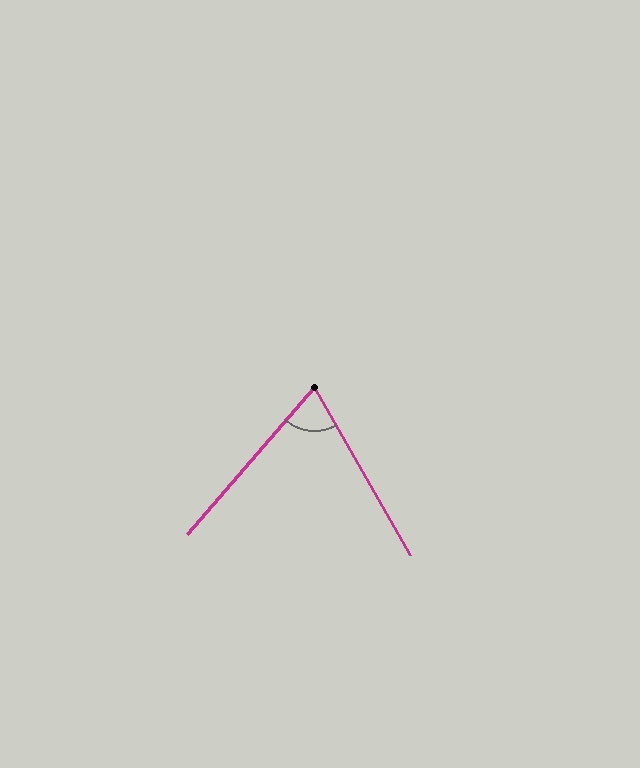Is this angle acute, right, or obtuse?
It is acute.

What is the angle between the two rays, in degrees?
Approximately 71 degrees.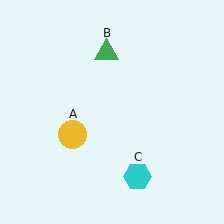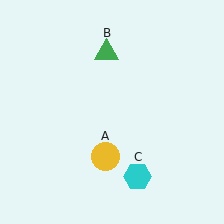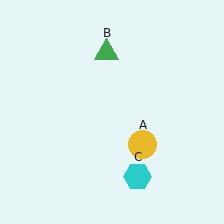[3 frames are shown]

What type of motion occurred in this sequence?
The yellow circle (object A) rotated counterclockwise around the center of the scene.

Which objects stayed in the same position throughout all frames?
Green triangle (object B) and cyan hexagon (object C) remained stationary.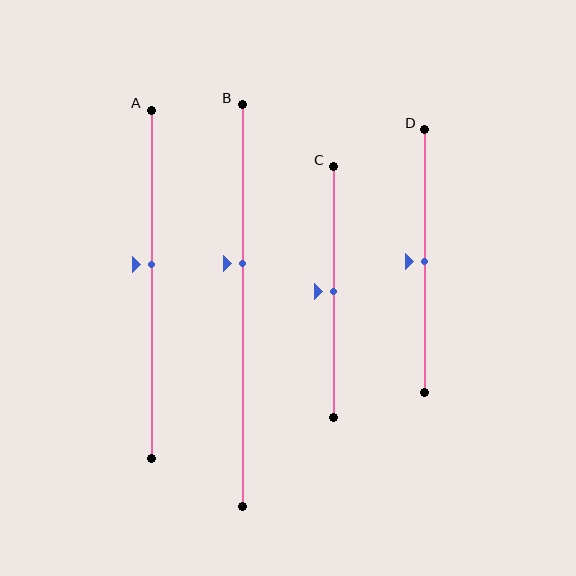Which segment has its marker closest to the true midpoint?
Segment C has its marker closest to the true midpoint.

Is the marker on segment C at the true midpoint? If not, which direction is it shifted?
Yes, the marker on segment C is at the true midpoint.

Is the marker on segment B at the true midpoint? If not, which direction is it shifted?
No, the marker on segment B is shifted upward by about 11% of the segment length.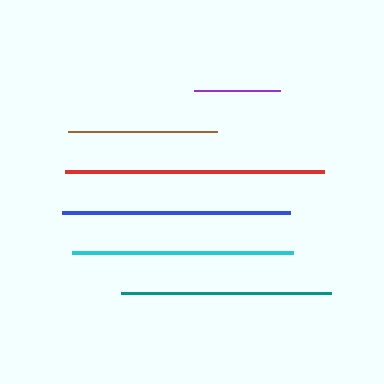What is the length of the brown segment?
The brown segment is approximately 150 pixels long.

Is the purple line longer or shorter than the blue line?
The blue line is longer than the purple line.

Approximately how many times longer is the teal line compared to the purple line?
The teal line is approximately 2.4 times the length of the purple line.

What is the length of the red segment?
The red segment is approximately 259 pixels long.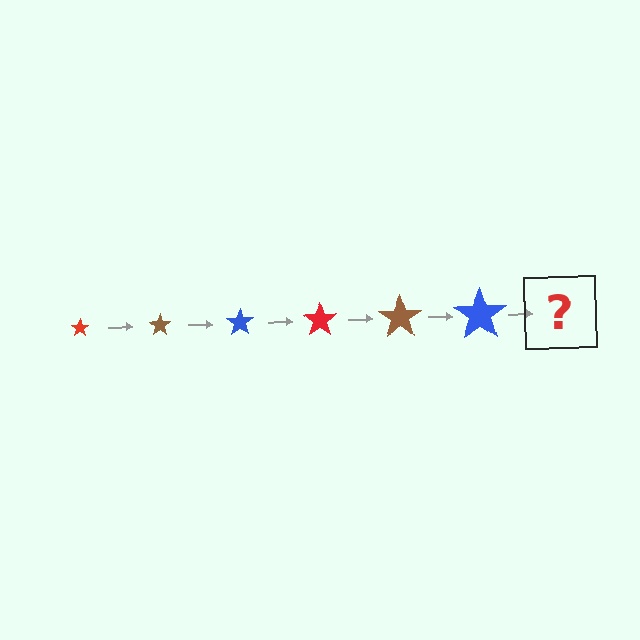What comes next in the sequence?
The next element should be a red star, larger than the previous one.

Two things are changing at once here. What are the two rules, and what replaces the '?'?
The two rules are that the star grows larger each step and the color cycles through red, brown, and blue. The '?' should be a red star, larger than the previous one.